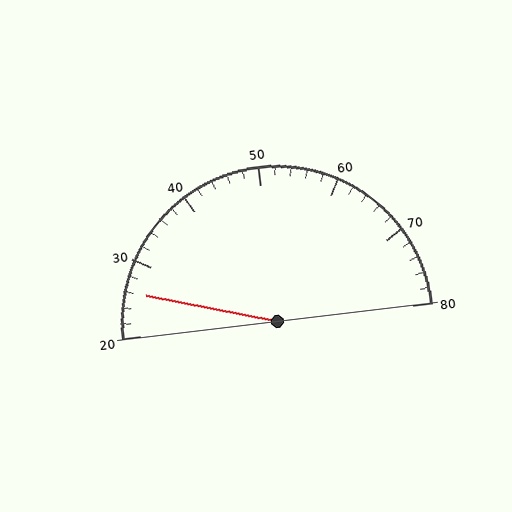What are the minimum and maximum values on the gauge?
The gauge ranges from 20 to 80.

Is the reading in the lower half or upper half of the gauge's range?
The reading is in the lower half of the range (20 to 80).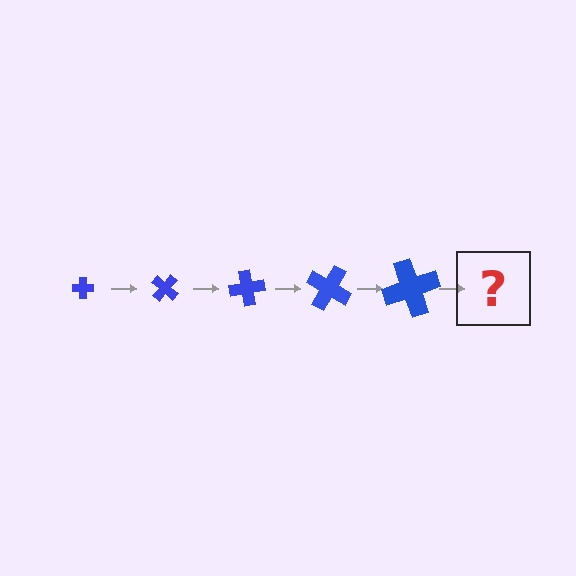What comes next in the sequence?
The next element should be a cross, larger than the previous one and rotated 200 degrees from the start.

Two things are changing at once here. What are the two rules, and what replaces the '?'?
The two rules are that the cross grows larger each step and it rotates 40 degrees each step. The '?' should be a cross, larger than the previous one and rotated 200 degrees from the start.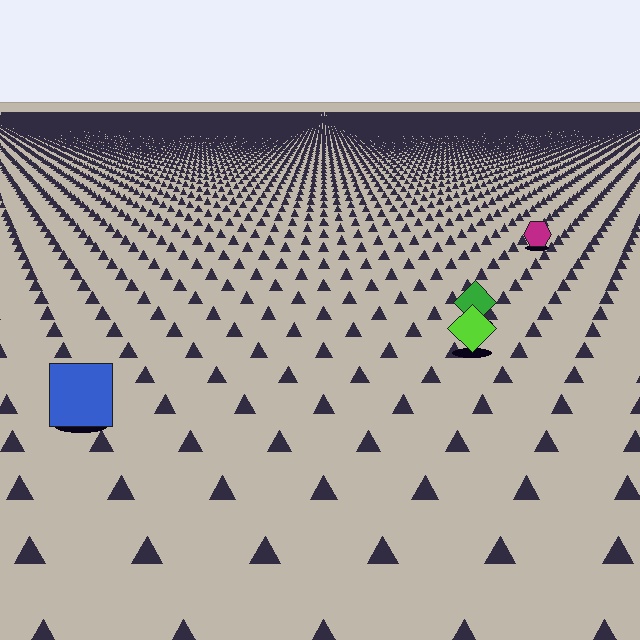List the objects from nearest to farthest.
From nearest to farthest: the blue square, the lime diamond, the green diamond, the magenta hexagon.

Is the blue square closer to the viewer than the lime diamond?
Yes. The blue square is closer — you can tell from the texture gradient: the ground texture is coarser near it.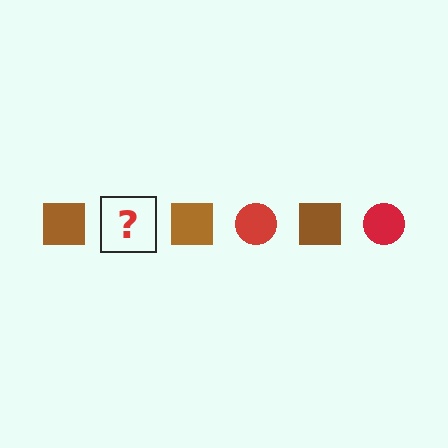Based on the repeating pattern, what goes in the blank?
The blank should be a red circle.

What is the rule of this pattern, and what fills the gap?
The rule is that the pattern alternates between brown square and red circle. The gap should be filled with a red circle.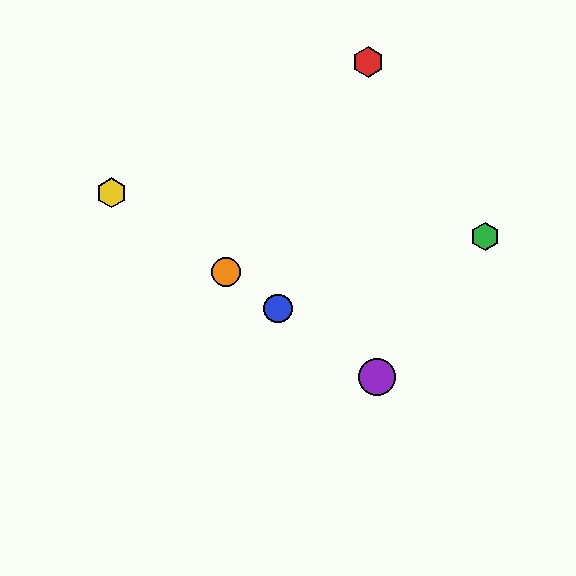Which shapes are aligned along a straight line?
The blue circle, the yellow hexagon, the purple circle, the orange circle are aligned along a straight line.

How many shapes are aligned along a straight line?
4 shapes (the blue circle, the yellow hexagon, the purple circle, the orange circle) are aligned along a straight line.